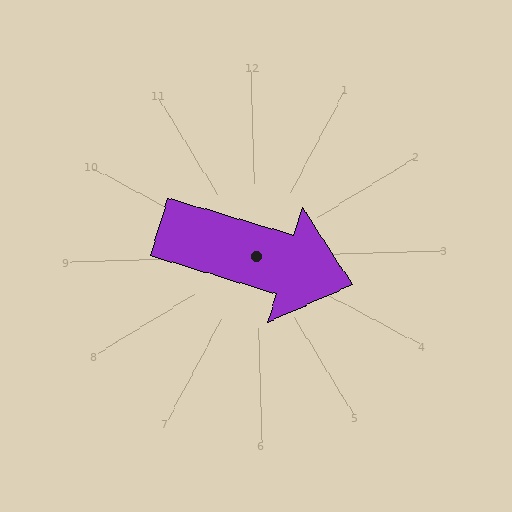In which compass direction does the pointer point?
East.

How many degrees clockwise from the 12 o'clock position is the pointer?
Approximately 108 degrees.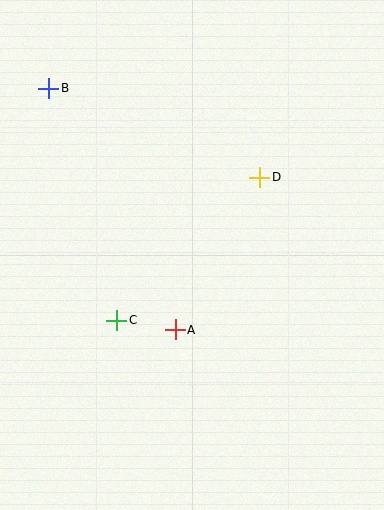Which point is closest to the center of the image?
Point A at (175, 330) is closest to the center.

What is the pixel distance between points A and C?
The distance between A and C is 59 pixels.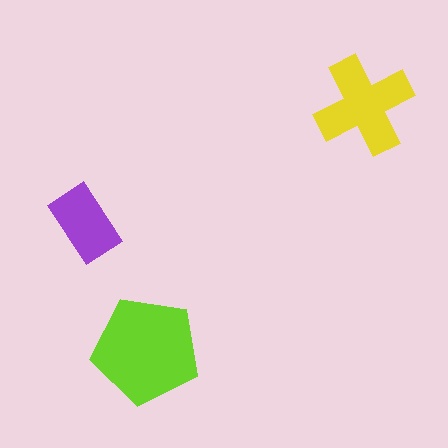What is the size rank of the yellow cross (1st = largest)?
2nd.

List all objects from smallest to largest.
The purple rectangle, the yellow cross, the lime pentagon.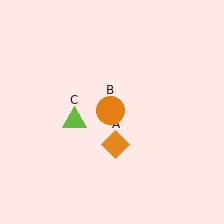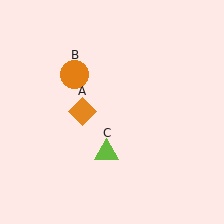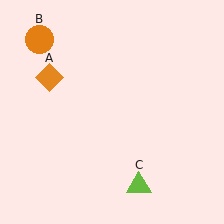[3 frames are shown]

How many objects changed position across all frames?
3 objects changed position: orange diamond (object A), orange circle (object B), lime triangle (object C).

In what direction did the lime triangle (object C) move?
The lime triangle (object C) moved down and to the right.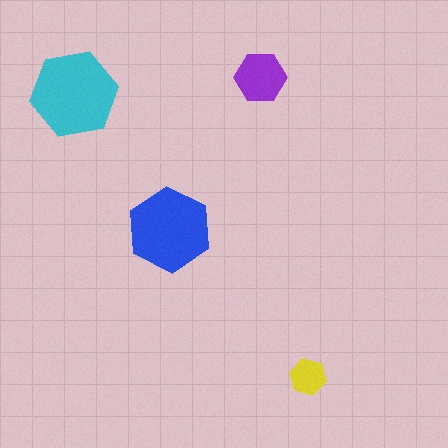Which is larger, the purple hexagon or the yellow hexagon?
The purple one.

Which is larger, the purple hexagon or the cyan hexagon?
The cyan one.